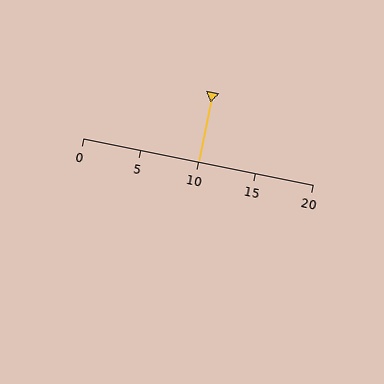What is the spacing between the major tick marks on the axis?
The major ticks are spaced 5 apart.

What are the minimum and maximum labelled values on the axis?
The axis runs from 0 to 20.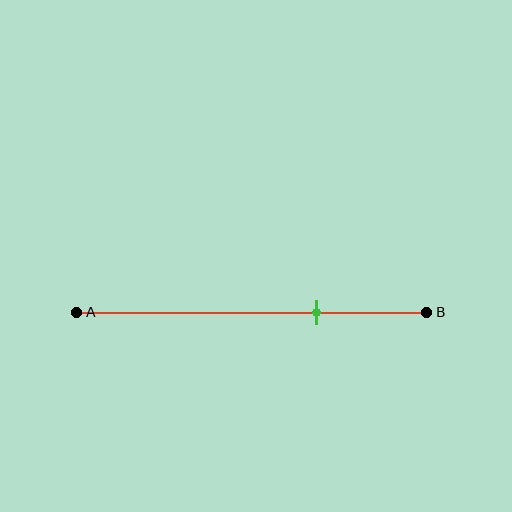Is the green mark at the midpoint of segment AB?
No, the mark is at about 70% from A, not at the 50% midpoint.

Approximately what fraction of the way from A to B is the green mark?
The green mark is approximately 70% of the way from A to B.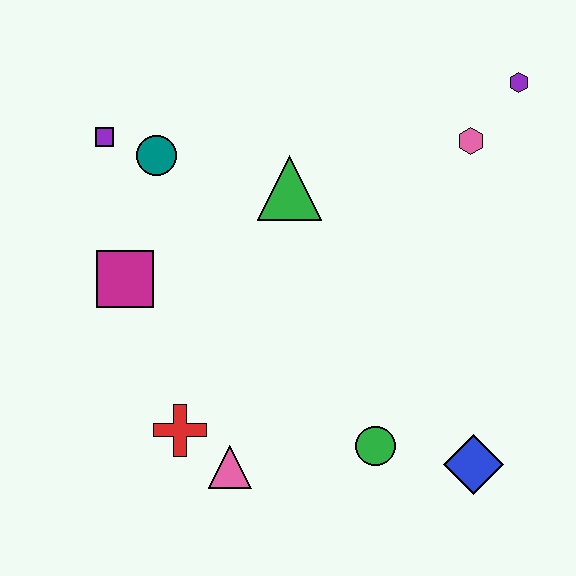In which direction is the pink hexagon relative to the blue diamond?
The pink hexagon is above the blue diamond.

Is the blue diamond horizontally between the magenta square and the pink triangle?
No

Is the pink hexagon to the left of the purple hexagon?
Yes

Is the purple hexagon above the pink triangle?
Yes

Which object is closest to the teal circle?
The purple square is closest to the teal circle.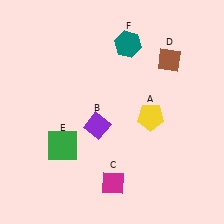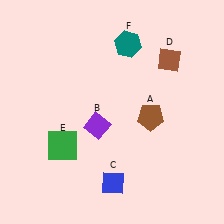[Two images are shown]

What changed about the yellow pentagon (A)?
In Image 1, A is yellow. In Image 2, it changed to brown.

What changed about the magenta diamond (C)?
In Image 1, C is magenta. In Image 2, it changed to blue.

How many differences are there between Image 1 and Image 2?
There are 2 differences between the two images.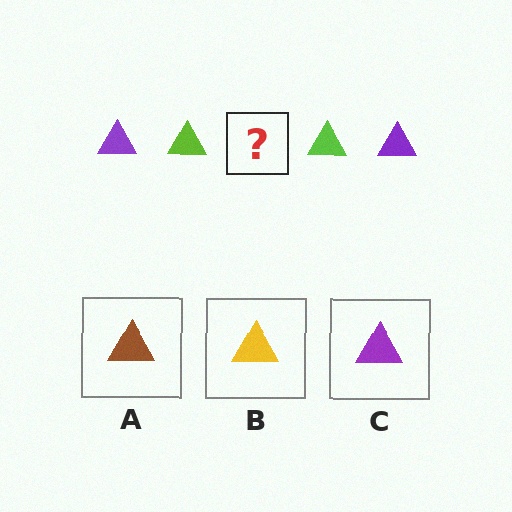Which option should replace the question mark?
Option C.